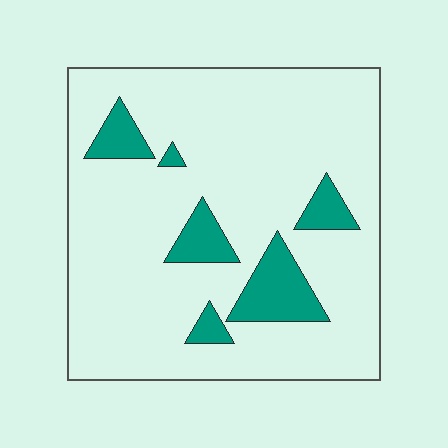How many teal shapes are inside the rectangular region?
6.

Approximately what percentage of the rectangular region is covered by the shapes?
Approximately 15%.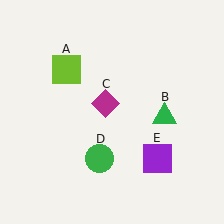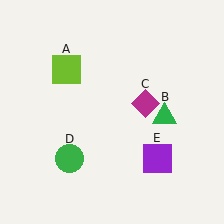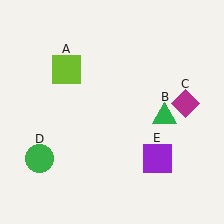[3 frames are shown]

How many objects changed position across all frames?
2 objects changed position: magenta diamond (object C), green circle (object D).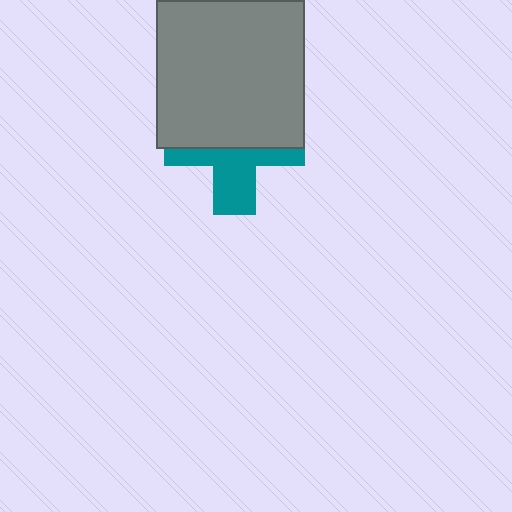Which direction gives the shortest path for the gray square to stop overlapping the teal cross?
Moving up gives the shortest separation.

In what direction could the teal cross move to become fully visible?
The teal cross could move down. That would shift it out from behind the gray square entirely.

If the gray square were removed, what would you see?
You would see the complete teal cross.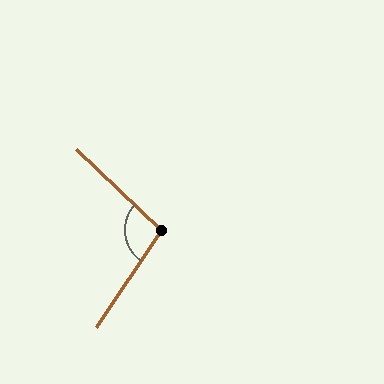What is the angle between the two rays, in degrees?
Approximately 100 degrees.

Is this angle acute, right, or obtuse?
It is obtuse.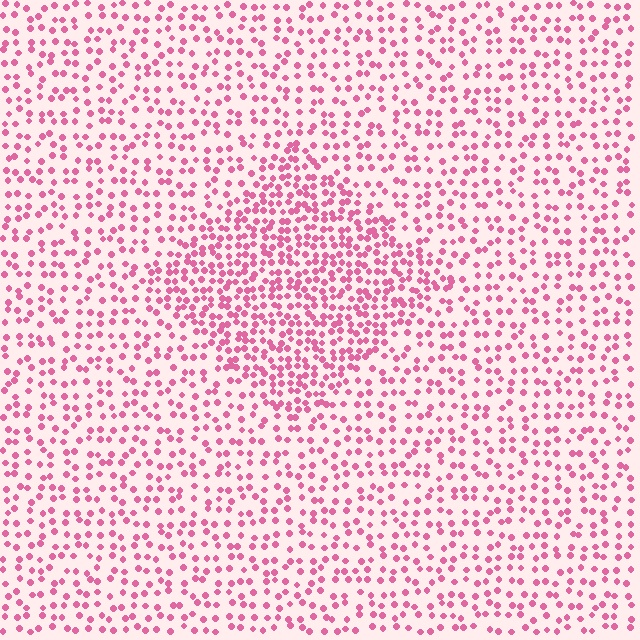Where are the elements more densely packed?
The elements are more densely packed inside the diamond boundary.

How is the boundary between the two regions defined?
The boundary is defined by a change in element density (approximately 1.9x ratio). All elements are the same color, size, and shape.